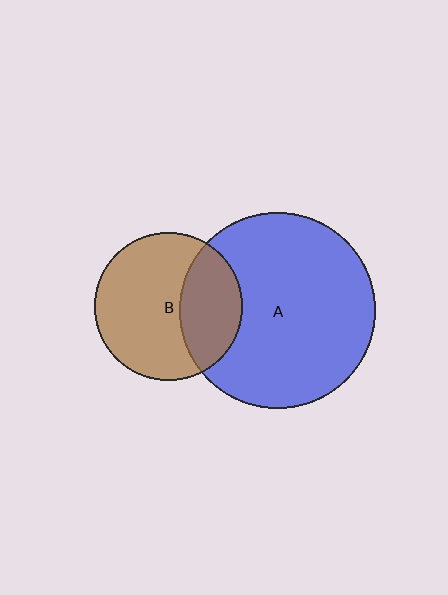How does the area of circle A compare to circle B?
Approximately 1.7 times.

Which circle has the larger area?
Circle A (blue).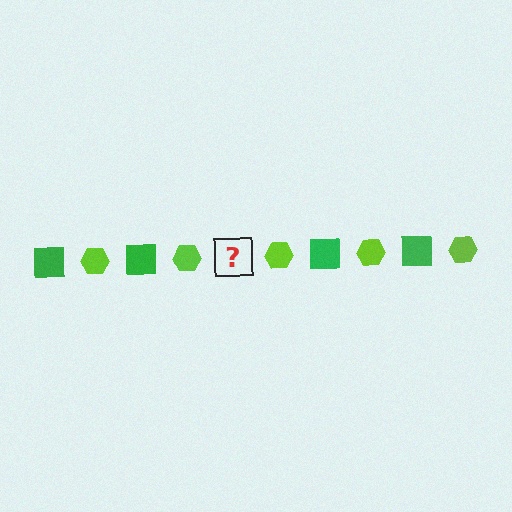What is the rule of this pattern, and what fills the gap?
The rule is that the pattern alternates between green square and lime hexagon. The gap should be filled with a green square.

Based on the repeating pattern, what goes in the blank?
The blank should be a green square.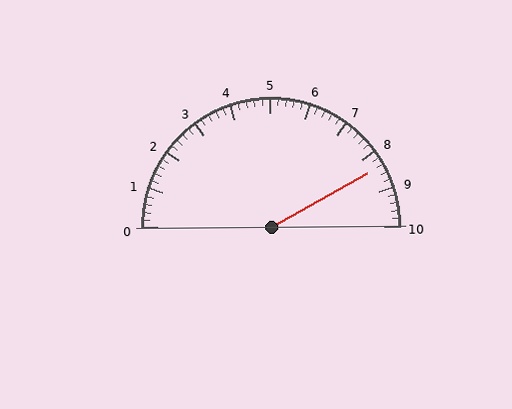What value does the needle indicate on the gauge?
The needle indicates approximately 8.4.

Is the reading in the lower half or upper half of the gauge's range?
The reading is in the upper half of the range (0 to 10).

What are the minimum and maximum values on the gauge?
The gauge ranges from 0 to 10.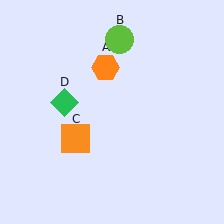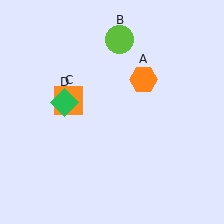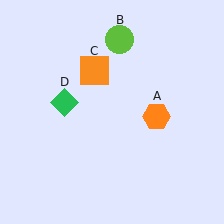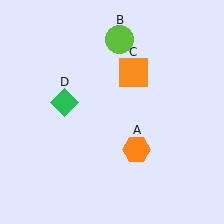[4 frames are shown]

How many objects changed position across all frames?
2 objects changed position: orange hexagon (object A), orange square (object C).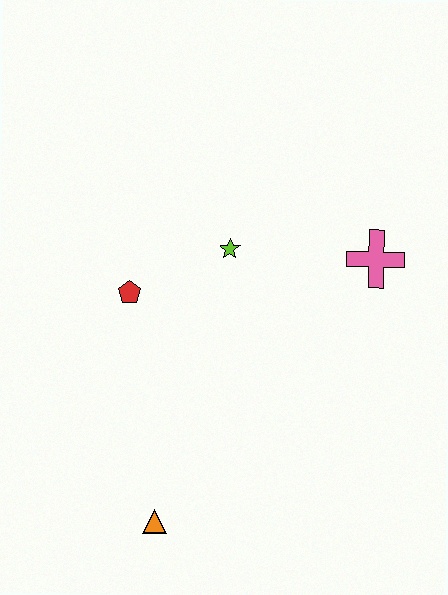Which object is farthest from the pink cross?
The orange triangle is farthest from the pink cross.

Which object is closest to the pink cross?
The lime star is closest to the pink cross.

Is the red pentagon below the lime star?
Yes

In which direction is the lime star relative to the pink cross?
The lime star is to the left of the pink cross.